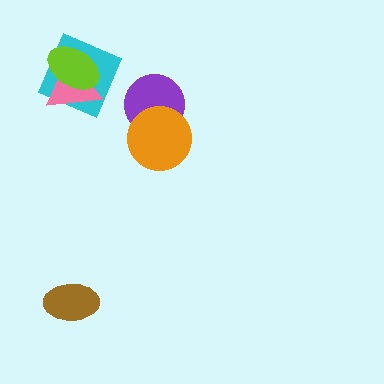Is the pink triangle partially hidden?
Yes, it is partially covered by another shape.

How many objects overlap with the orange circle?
1 object overlaps with the orange circle.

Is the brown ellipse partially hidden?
No, no other shape covers it.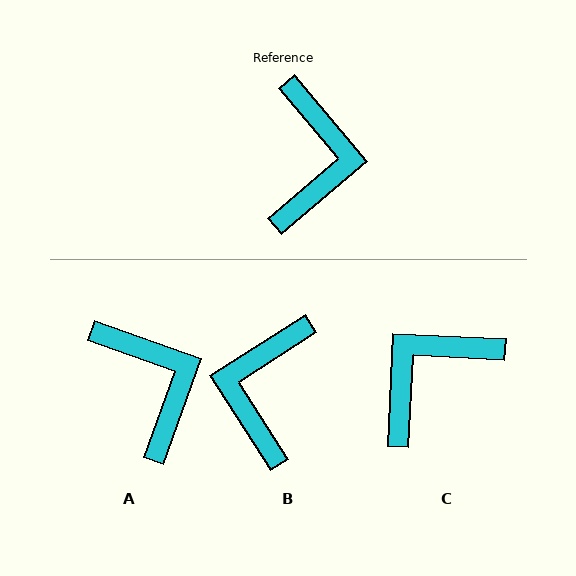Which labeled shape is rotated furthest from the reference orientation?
B, about 172 degrees away.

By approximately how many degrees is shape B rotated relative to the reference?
Approximately 172 degrees counter-clockwise.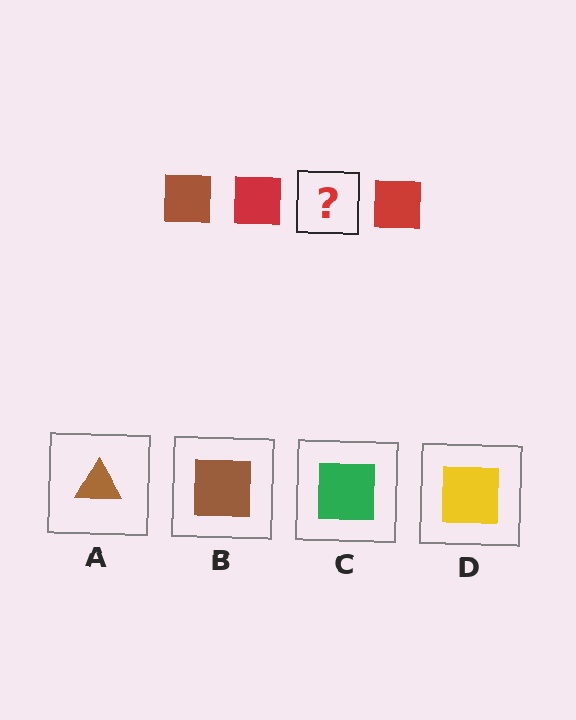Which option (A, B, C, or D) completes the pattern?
B.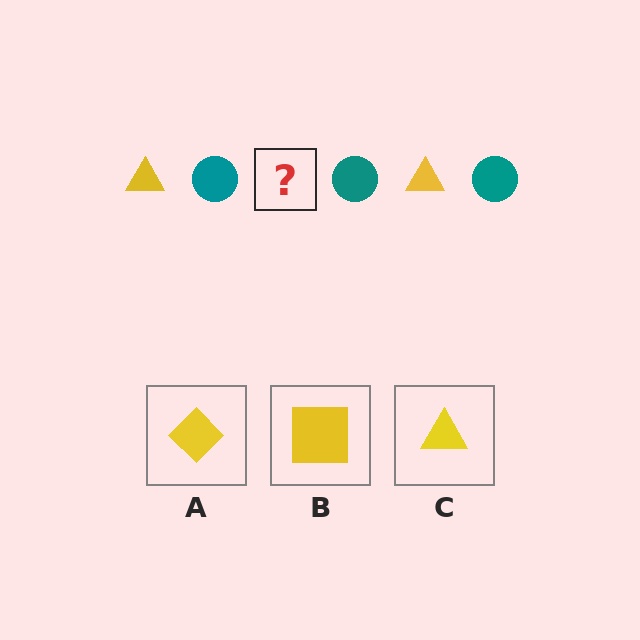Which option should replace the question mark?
Option C.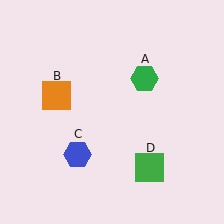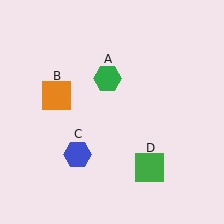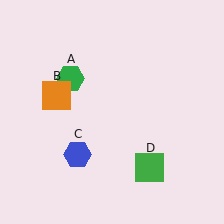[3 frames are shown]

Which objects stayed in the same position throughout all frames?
Orange square (object B) and blue hexagon (object C) and green square (object D) remained stationary.